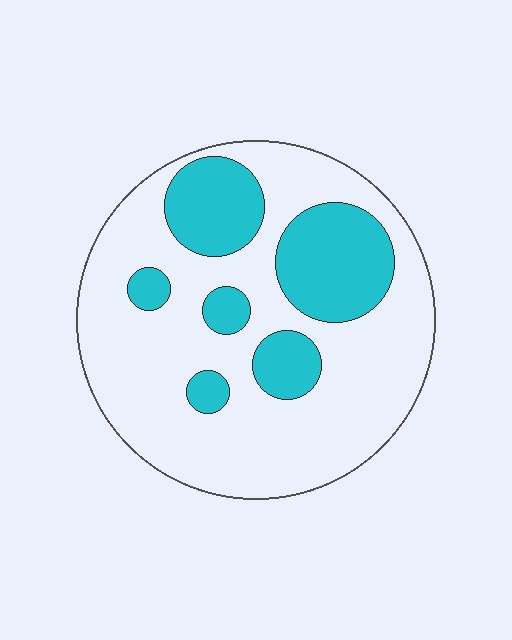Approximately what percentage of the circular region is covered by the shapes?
Approximately 30%.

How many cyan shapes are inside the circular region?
6.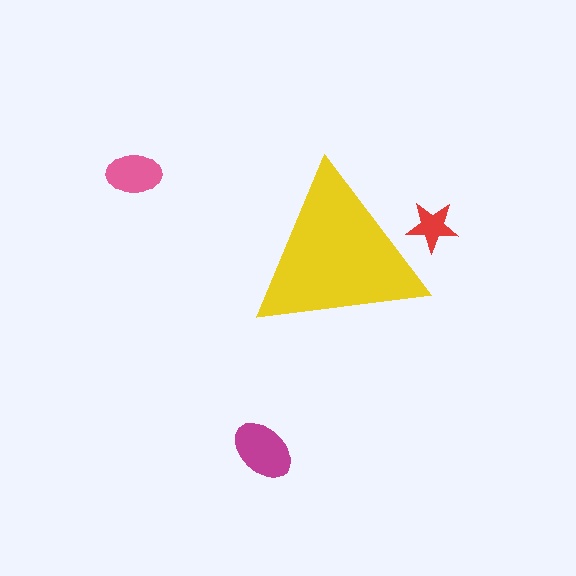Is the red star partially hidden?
Yes, the red star is partially hidden behind the yellow triangle.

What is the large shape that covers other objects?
A yellow triangle.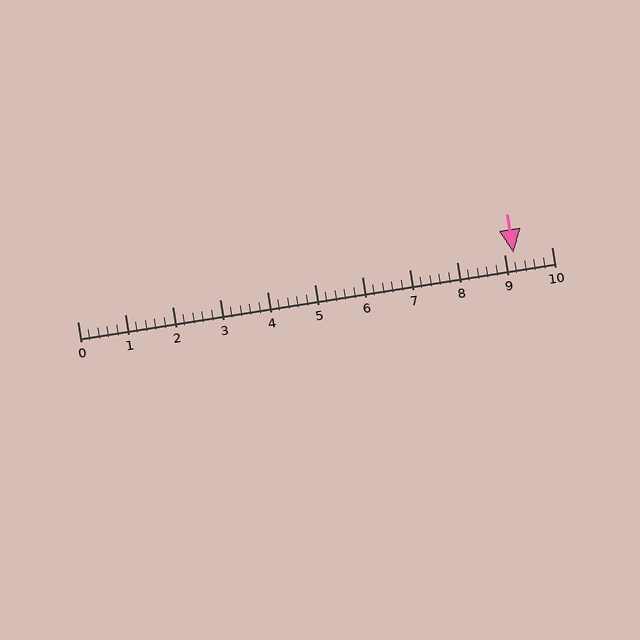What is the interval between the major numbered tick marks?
The major tick marks are spaced 1 units apart.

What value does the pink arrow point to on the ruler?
The pink arrow points to approximately 9.2.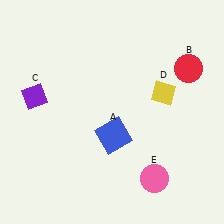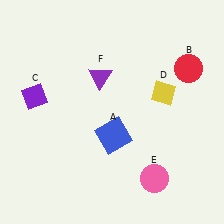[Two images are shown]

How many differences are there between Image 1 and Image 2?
There is 1 difference between the two images.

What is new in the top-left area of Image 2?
A purple triangle (F) was added in the top-left area of Image 2.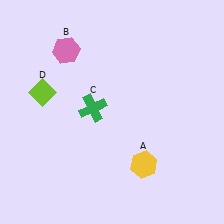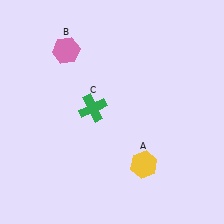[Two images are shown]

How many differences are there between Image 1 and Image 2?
There is 1 difference between the two images.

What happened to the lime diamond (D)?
The lime diamond (D) was removed in Image 2. It was in the top-left area of Image 1.